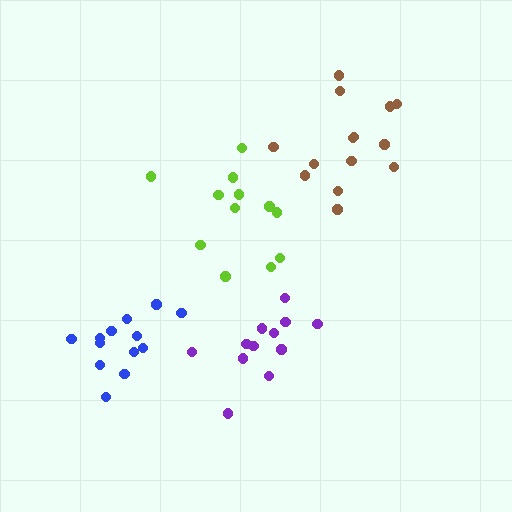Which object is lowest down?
The purple cluster is bottommost.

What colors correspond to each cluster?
The clusters are colored: purple, blue, lime, brown.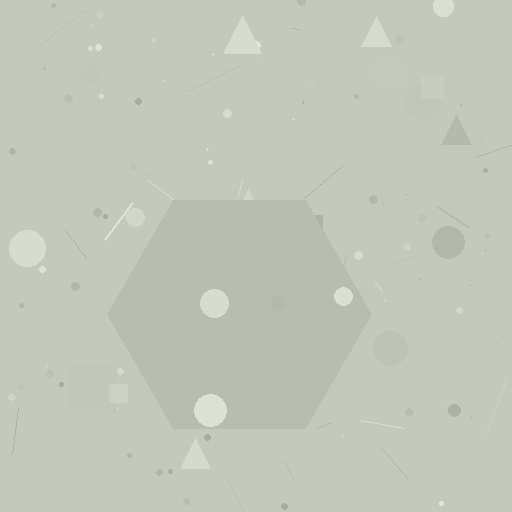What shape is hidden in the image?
A hexagon is hidden in the image.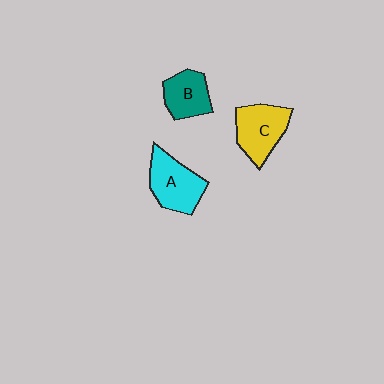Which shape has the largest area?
Shape A (cyan).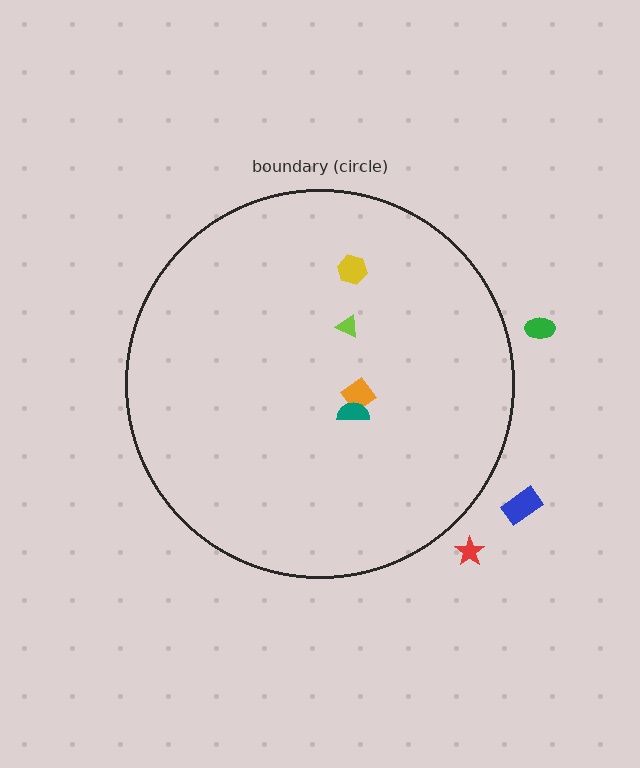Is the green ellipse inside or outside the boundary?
Outside.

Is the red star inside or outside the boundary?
Outside.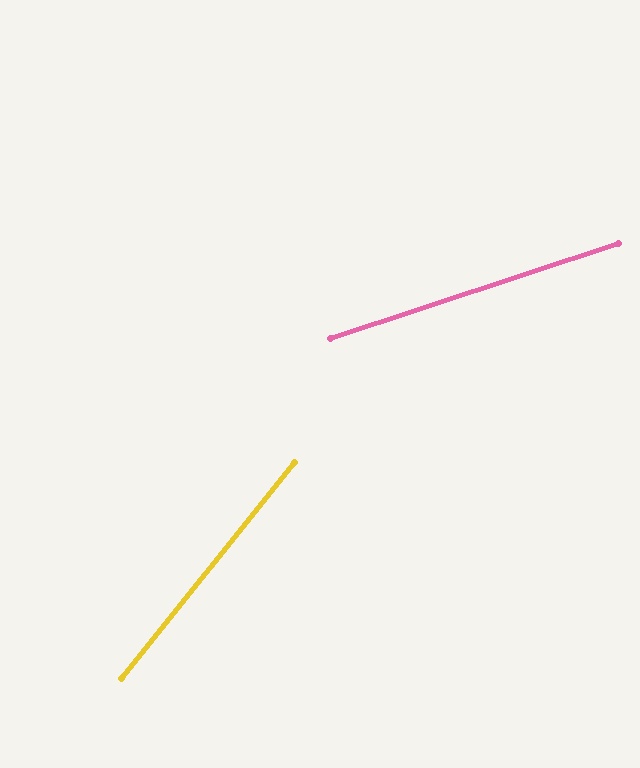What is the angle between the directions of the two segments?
Approximately 33 degrees.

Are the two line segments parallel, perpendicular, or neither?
Neither parallel nor perpendicular — they differ by about 33°.